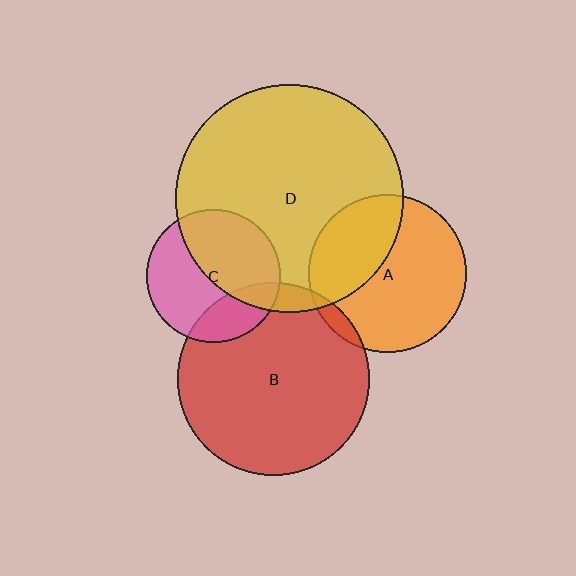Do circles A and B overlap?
Yes.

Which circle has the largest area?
Circle D (yellow).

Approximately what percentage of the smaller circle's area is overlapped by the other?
Approximately 5%.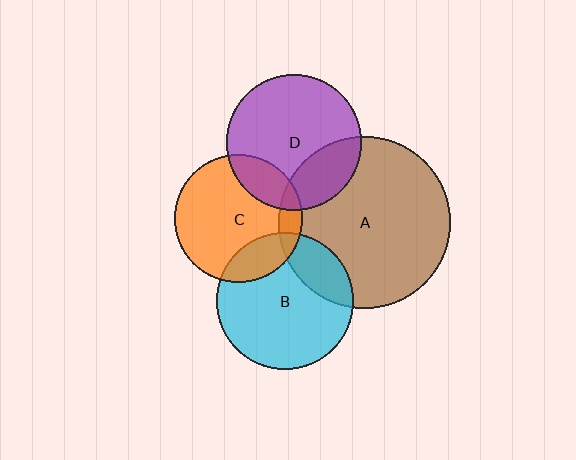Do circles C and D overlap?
Yes.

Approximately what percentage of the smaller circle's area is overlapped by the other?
Approximately 20%.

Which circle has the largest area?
Circle A (brown).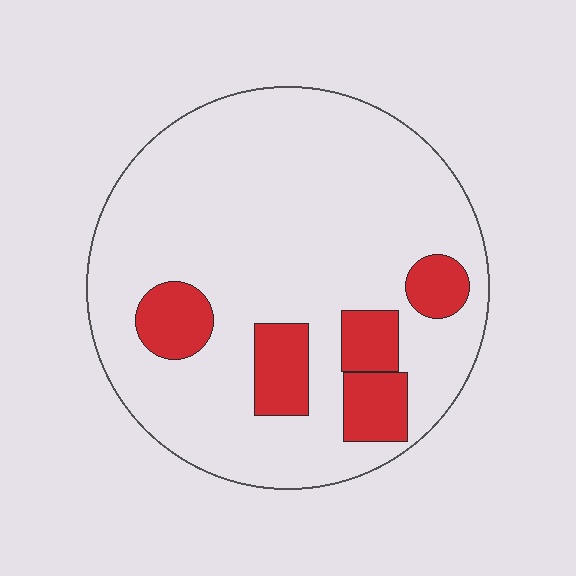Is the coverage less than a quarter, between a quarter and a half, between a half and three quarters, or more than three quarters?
Less than a quarter.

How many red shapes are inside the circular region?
5.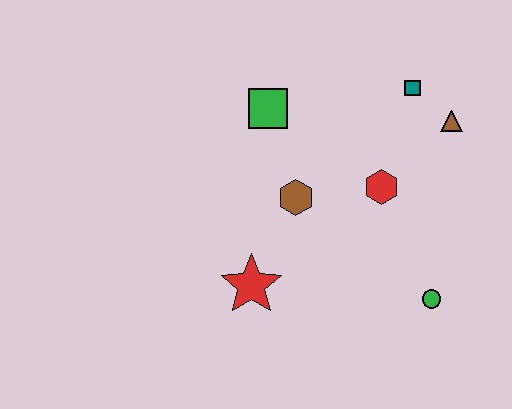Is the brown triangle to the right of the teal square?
Yes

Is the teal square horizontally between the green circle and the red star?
Yes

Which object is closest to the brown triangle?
The teal square is closest to the brown triangle.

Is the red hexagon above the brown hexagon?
Yes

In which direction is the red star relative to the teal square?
The red star is below the teal square.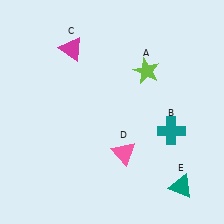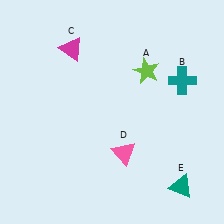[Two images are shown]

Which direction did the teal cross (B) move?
The teal cross (B) moved up.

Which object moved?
The teal cross (B) moved up.